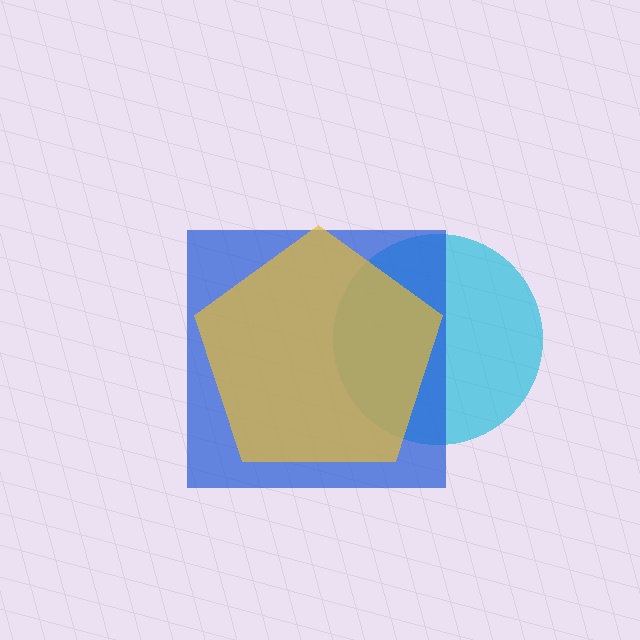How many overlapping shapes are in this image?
There are 3 overlapping shapes in the image.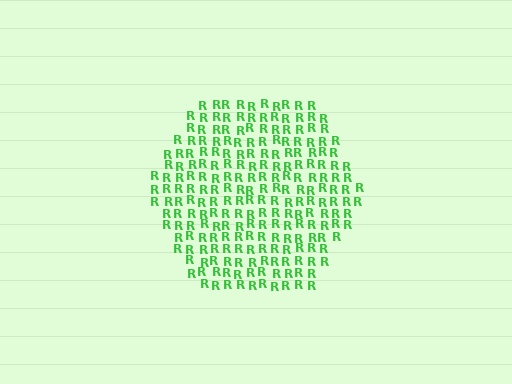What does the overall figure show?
The overall figure shows a hexagon.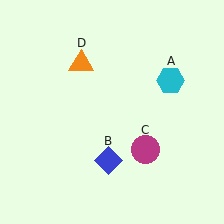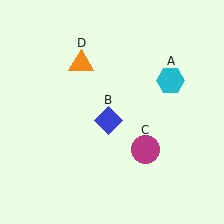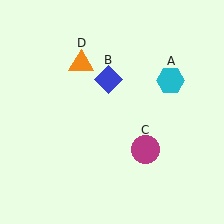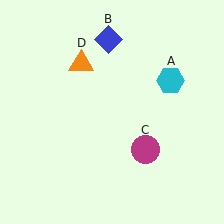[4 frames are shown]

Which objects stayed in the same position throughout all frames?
Cyan hexagon (object A) and magenta circle (object C) and orange triangle (object D) remained stationary.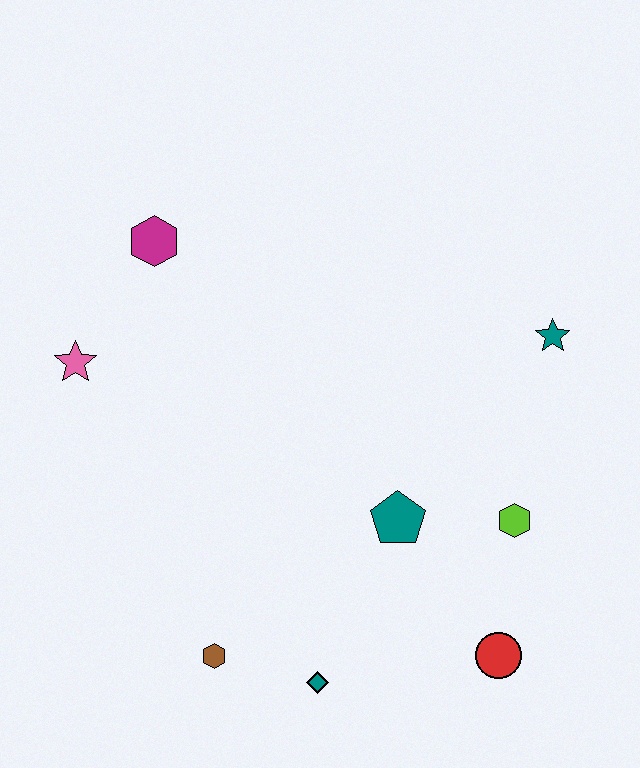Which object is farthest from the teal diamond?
The magenta hexagon is farthest from the teal diamond.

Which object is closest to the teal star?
The lime hexagon is closest to the teal star.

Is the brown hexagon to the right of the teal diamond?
No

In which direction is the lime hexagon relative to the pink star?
The lime hexagon is to the right of the pink star.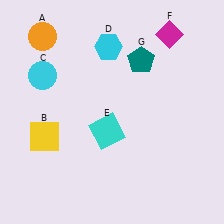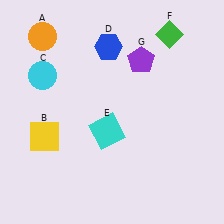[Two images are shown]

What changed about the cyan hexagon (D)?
In Image 1, D is cyan. In Image 2, it changed to blue.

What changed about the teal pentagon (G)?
In Image 1, G is teal. In Image 2, it changed to purple.